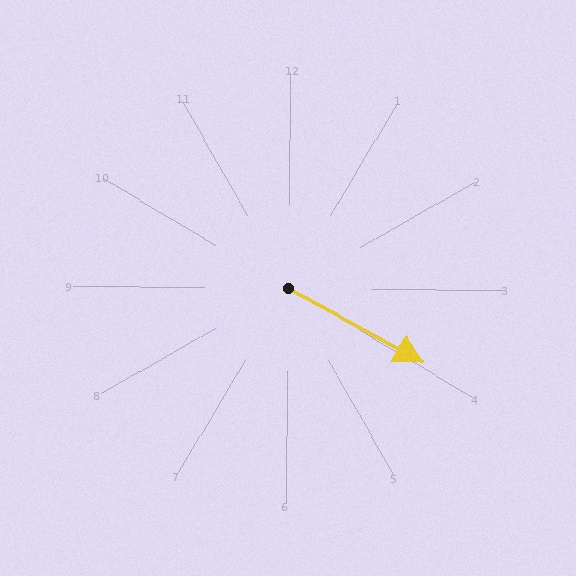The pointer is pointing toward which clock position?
Roughly 4 o'clock.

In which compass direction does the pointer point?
Southeast.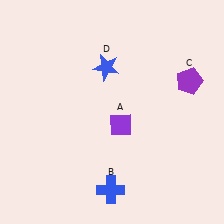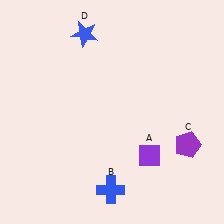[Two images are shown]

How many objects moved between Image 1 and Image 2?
3 objects moved between the two images.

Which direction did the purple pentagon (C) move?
The purple pentagon (C) moved down.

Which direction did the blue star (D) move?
The blue star (D) moved up.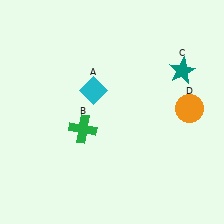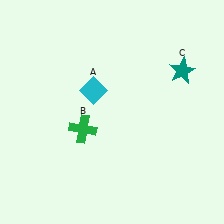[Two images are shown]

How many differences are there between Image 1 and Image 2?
There is 1 difference between the two images.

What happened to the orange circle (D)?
The orange circle (D) was removed in Image 2. It was in the top-right area of Image 1.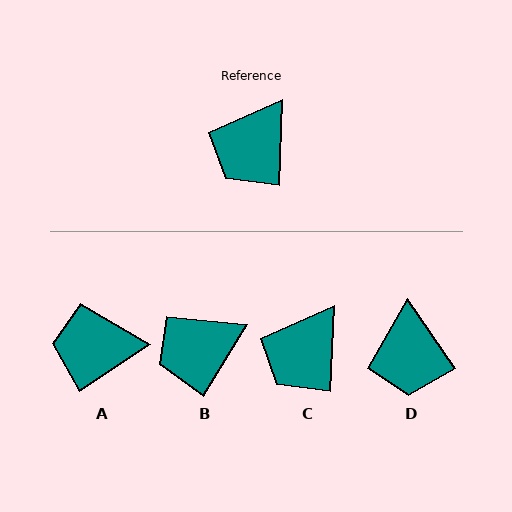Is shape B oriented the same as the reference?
No, it is off by about 29 degrees.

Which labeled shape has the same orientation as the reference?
C.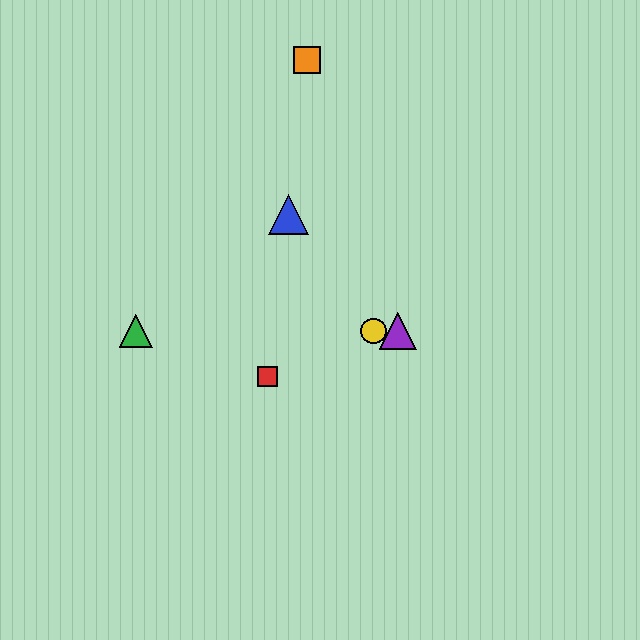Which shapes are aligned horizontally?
The green triangle, the yellow circle, the purple triangle are aligned horizontally.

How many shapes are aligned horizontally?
3 shapes (the green triangle, the yellow circle, the purple triangle) are aligned horizontally.